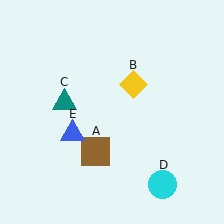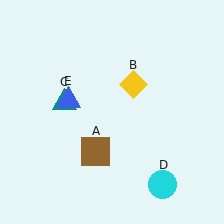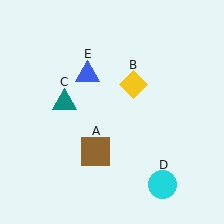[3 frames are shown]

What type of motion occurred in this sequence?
The blue triangle (object E) rotated clockwise around the center of the scene.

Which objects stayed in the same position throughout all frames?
Brown square (object A) and yellow diamond (object B) and teal triangle (object C) and cyan circle (object D) remained stationary.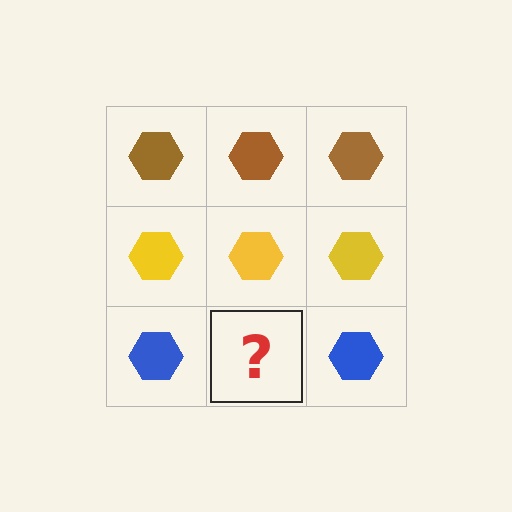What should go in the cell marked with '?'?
The missing cell should contain a blue hexagon.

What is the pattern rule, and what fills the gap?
The rule is that each row has a consistent color. The gap should be filled with a blue hexagon.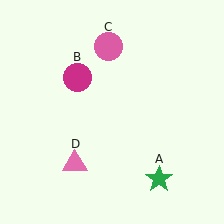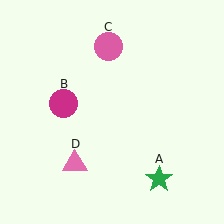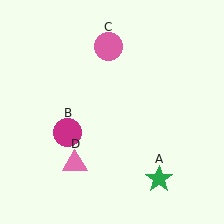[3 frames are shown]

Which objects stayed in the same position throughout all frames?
Green star (object A) and pink circle (object C) and pink triangle (object D) remained stationary.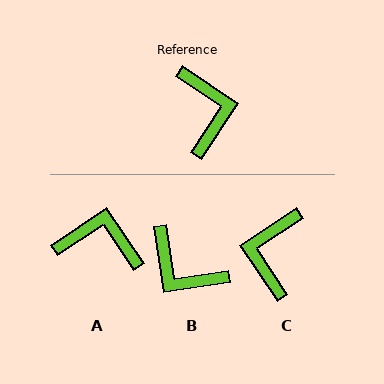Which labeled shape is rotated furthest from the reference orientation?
C, about 158 degrees away.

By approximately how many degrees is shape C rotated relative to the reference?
Approximately 158 degrees counter-clockwise.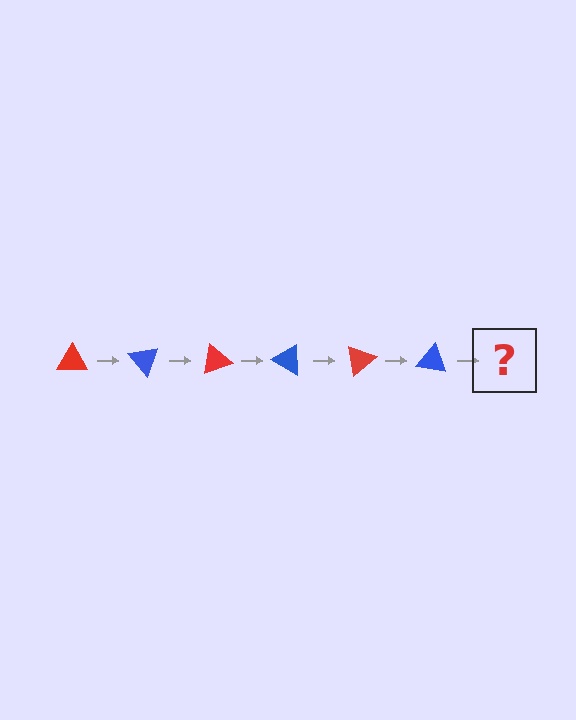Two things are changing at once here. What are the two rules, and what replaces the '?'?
The two rules are that it rotates 50 degrees each step and the color cycles through red and blue. The '?' should be a red triangle, rotated 300 degrees from the start.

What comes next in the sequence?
The next element should be a red triangle, rotated 300 degrees from the start.